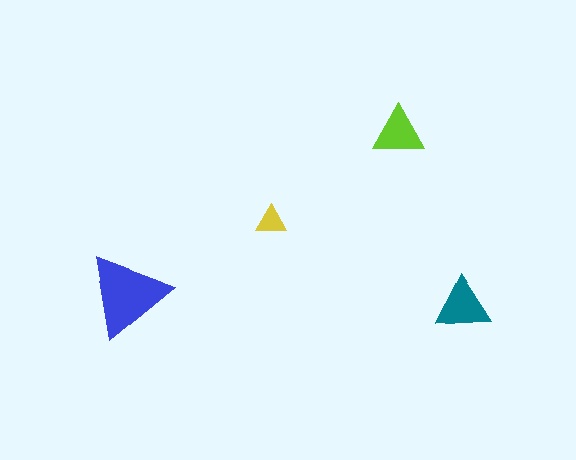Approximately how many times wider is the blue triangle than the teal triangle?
About 1.5 times wider.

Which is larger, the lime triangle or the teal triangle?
The teal one.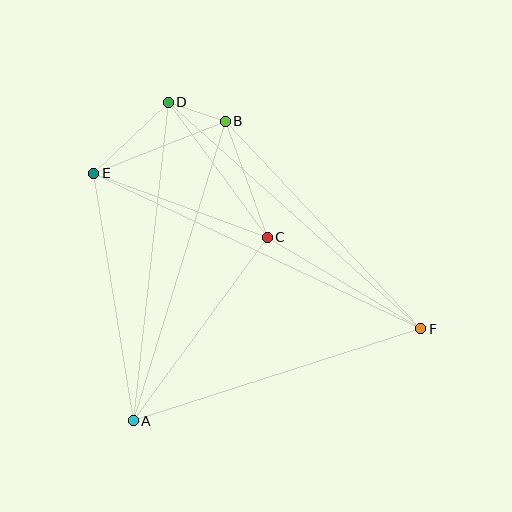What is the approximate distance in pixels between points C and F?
The distance between C and F is approximately 179 pixels.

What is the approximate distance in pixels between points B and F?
The distance between B and F is approximately 285 pixels.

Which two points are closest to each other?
Points B and D are closest to each other.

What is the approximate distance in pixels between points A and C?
The distance between A and C is approximately 227 pixels.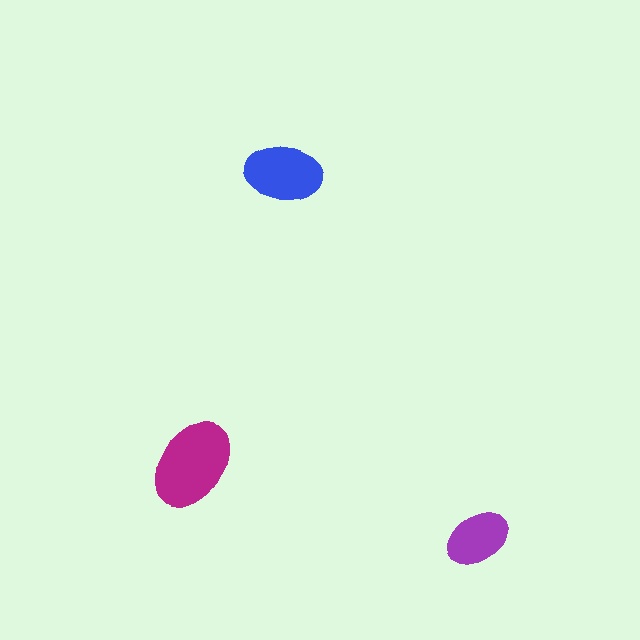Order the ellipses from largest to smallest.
the magenta one, the blue one, the purple one.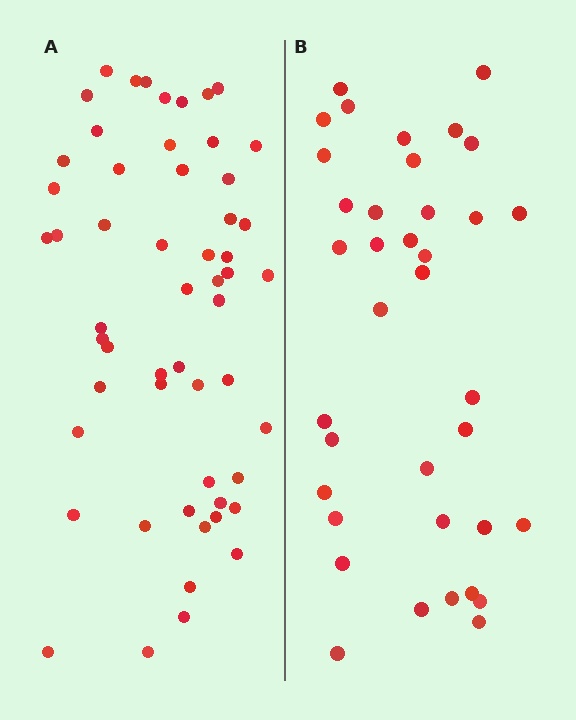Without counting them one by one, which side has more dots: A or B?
Region A (the left region) has more dots.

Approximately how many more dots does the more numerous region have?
Region A has approximately 20 more dots than region B.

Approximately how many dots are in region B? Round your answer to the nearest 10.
About 40 dots. (The exact count is 37, which rounds to 40.)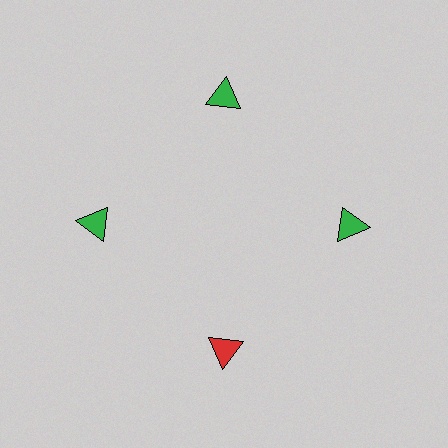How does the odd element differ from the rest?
It has a different color: red instead of green.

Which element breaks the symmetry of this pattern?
The red triangle at roughly the 6 o'clock position breaks the symmetry. All other shapes are green triangles.